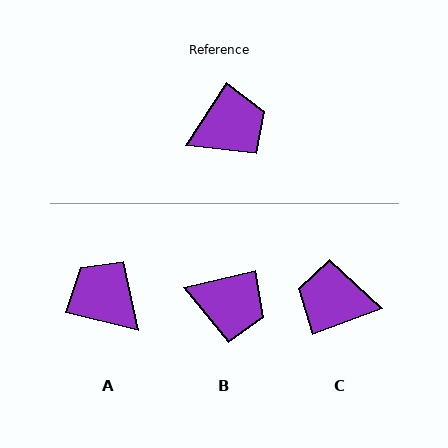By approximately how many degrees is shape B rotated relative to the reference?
Approximately 44 degrees clockwise.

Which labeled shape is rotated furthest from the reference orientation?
C, about 144 degrees away.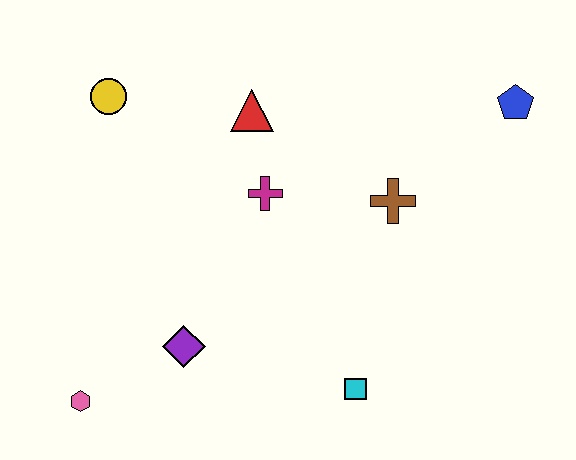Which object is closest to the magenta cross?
The red triangle is closest to the magenta cross.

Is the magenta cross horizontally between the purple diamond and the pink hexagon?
No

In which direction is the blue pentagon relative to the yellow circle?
The blue pentagon is to the right of the yellow circle.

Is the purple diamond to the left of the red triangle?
Yes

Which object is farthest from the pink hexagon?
The blue pentagon is farthest from the pink hexagon.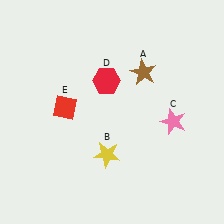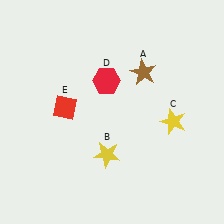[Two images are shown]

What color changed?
The star (C) changed from pink in Image 1 to yellow in Image 2.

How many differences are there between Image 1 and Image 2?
There is 1 difference between the two images.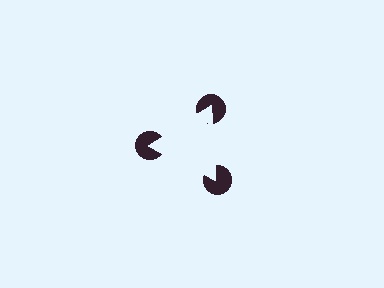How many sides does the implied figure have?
3 sides.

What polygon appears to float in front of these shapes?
An illusory triangle — its edges are inferred from the aligned wedge cuts in the pac-man discs, not physically drawn.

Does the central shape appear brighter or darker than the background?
It typically appears slightly brighter than the background, even though no actual brightness change is drawn.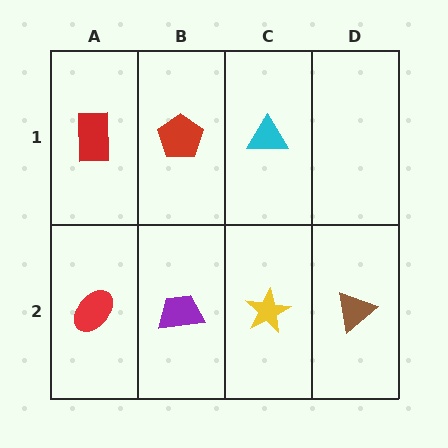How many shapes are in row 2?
4 shapes.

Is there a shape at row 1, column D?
No, that cell is empty.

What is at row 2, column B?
A purple trapezoid.